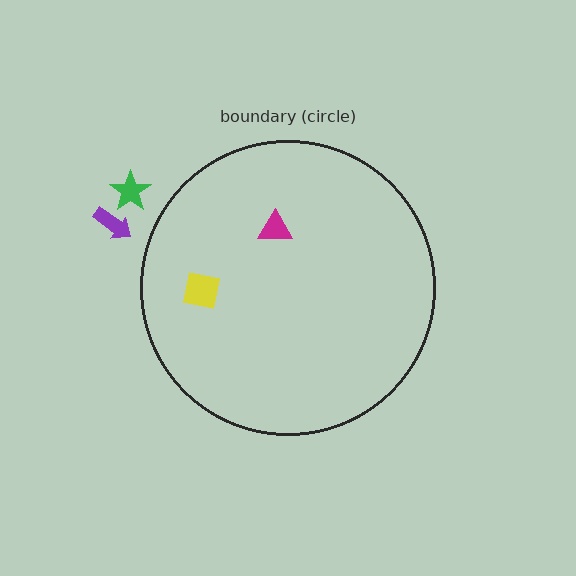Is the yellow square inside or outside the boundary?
Inside.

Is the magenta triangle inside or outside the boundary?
Inside.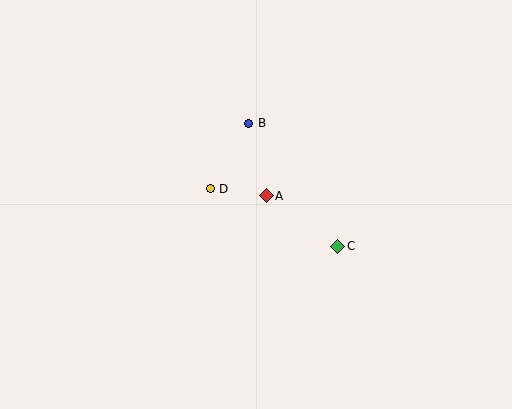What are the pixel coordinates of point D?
Point D is at (210, 189).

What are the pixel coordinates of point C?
Point C is at (338, 246).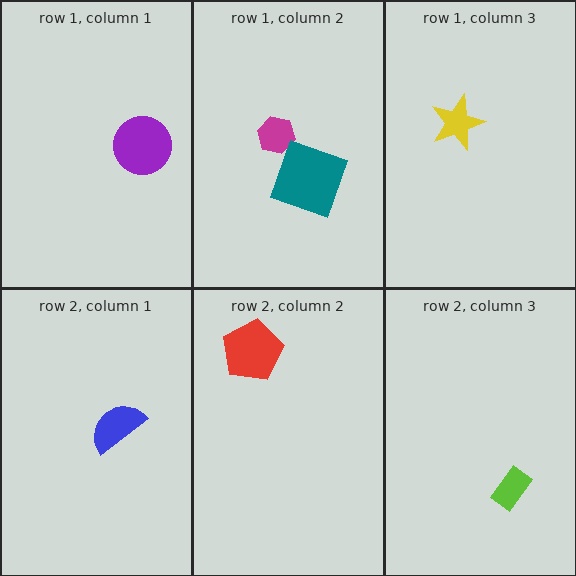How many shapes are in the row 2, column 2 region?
1.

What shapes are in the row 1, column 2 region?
The magenta hexagon, the teal square.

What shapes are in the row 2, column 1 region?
The blue semicircle.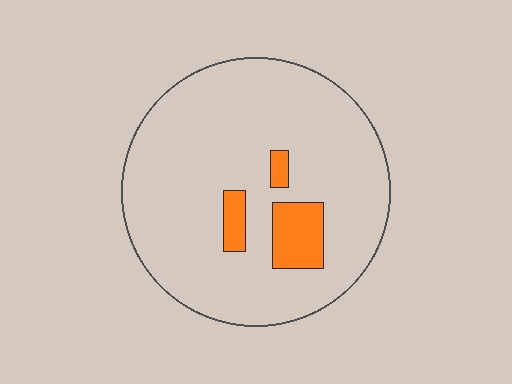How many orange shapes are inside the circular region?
3.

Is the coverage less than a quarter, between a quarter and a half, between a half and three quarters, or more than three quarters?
Less than a quarter.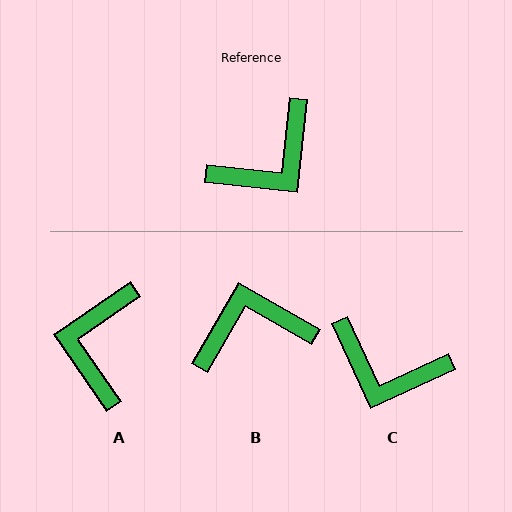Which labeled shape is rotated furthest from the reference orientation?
B, about 156 degrees away.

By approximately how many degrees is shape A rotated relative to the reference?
Approximately 139 degrees clockwise.